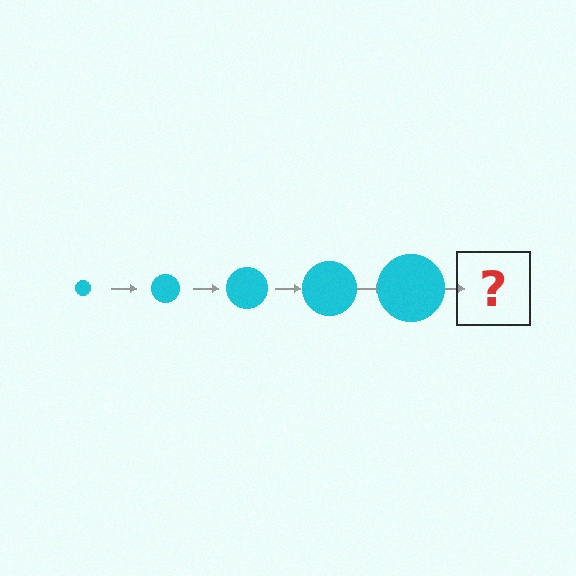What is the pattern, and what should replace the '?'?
The pattern is that the circle gets progressively larger each step. The '?' should be a cyan circle, larger than the previous one.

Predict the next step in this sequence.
The next step is a cyan circle, larger than the previous one.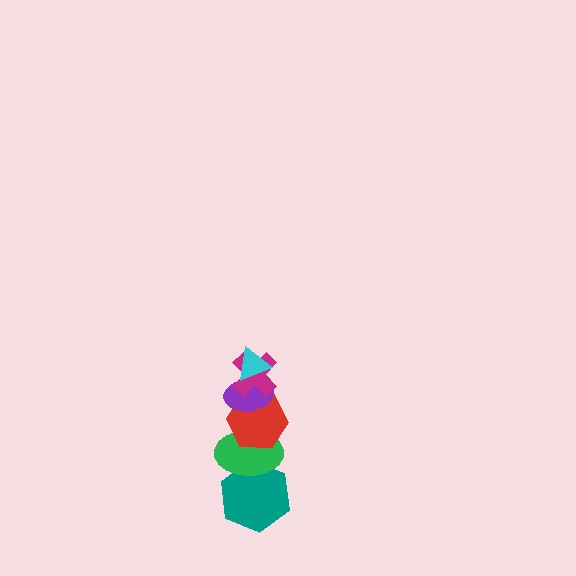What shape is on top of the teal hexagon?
The green ellipse is on top of the teal hexagon.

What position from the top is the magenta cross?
The magenta cross is 2nd from the top.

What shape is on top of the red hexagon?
The purple ellipse is on top of the red hexagon.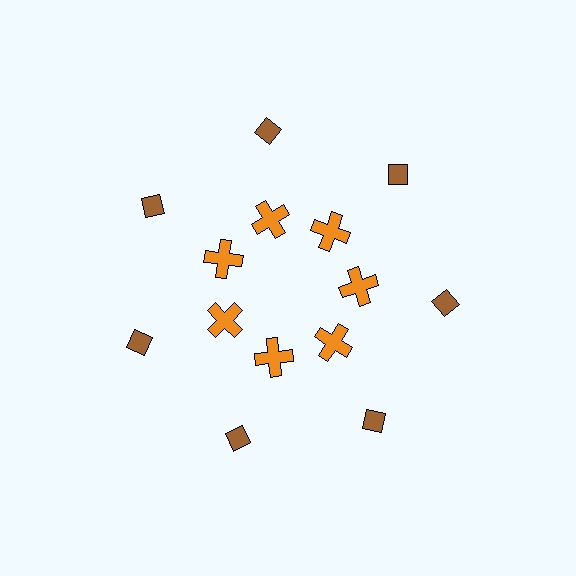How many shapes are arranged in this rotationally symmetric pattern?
There are 14 shapes, arranged in 7 groups of 2.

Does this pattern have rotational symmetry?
Yes, this pattern has 7-fold rotational symmetry. It looks the same after rotating 51 degrees around the center.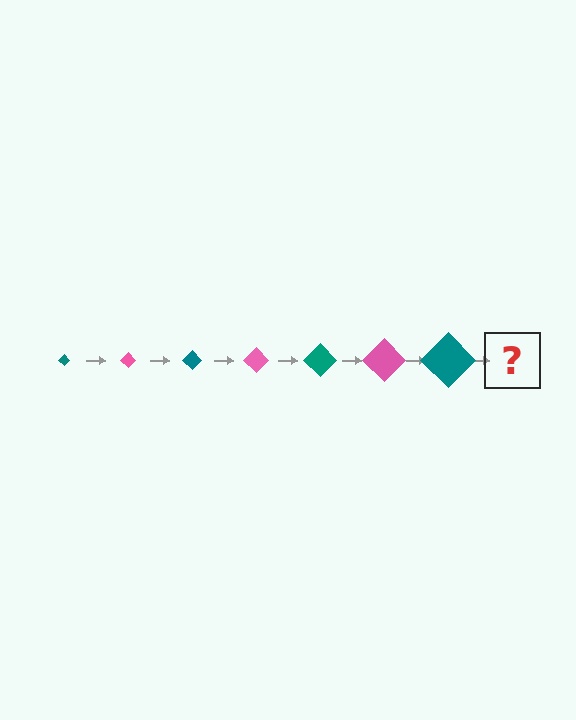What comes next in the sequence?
The next element should be a pink diamond, larger than the previous one.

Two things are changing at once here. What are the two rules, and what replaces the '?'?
The two rules are that the diamond grows larger each step and the color cycles through teal and pink. The '?' should be a pink diamond, larger than the previous one.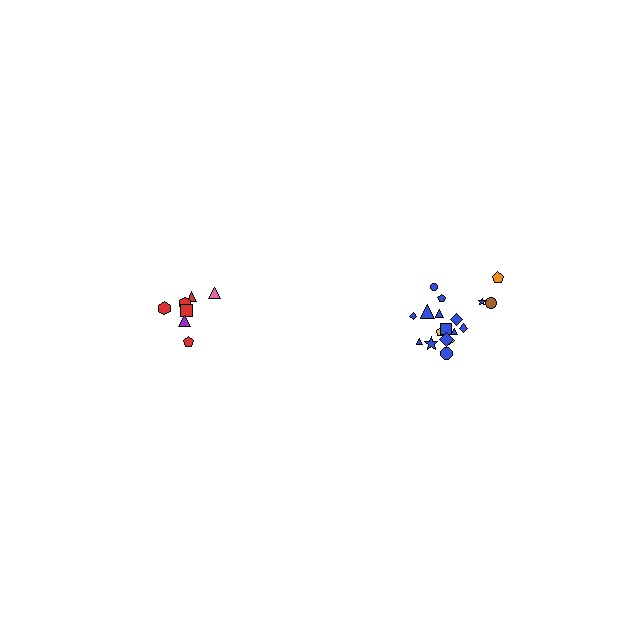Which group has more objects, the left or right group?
The right group.